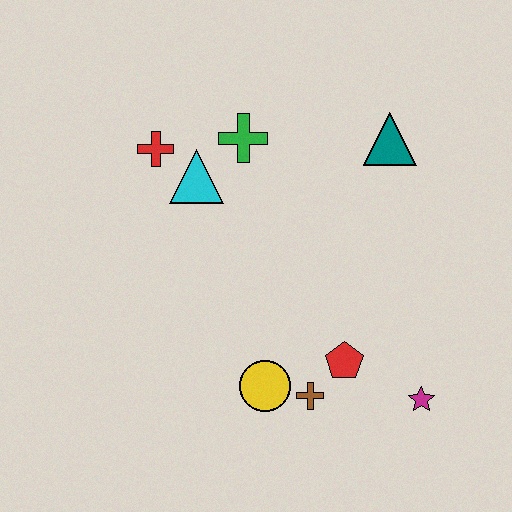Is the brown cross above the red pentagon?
No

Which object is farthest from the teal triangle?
The yellow circle is farthest from the teal triangle.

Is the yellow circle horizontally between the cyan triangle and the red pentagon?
Yes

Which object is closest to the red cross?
The cyan triangle is closest to the red cross.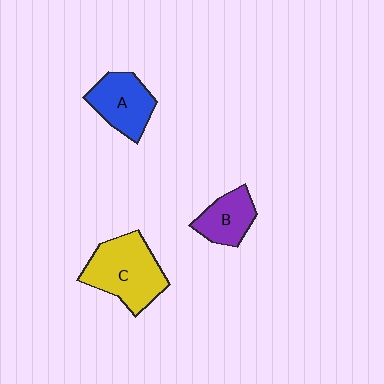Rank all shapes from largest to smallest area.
From largest to smallest: C (yellow), A (blue), B (purple).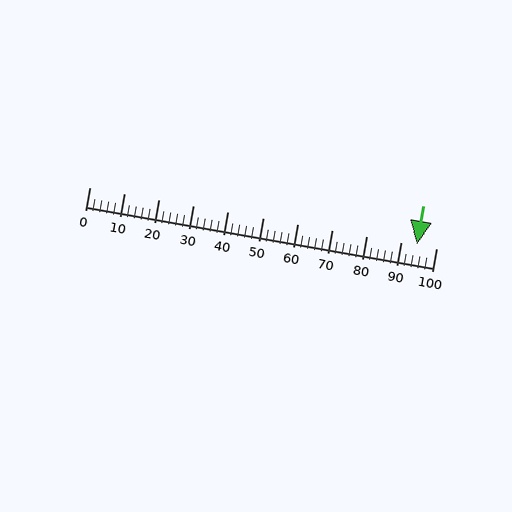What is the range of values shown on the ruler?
The ruler shows values from 0 to 100.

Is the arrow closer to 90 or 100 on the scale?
The arrow is closer to 90.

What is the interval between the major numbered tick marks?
The major tick marks are spaced 10 units apart.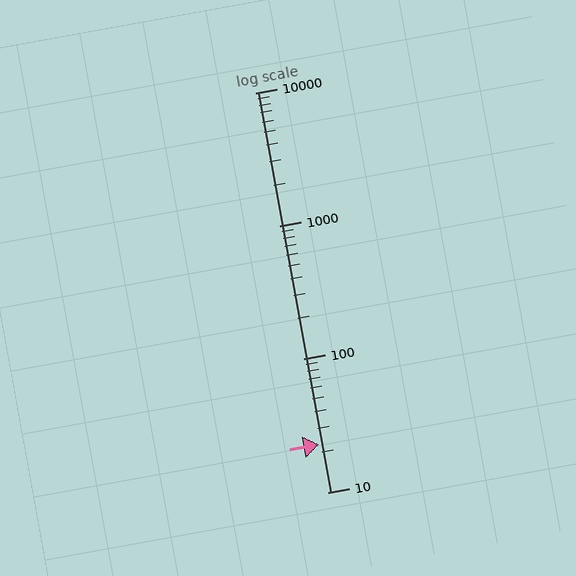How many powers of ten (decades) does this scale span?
The scale spans 3 decades, from 10 to 10000.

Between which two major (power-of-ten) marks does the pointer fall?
The pointer is between 10 and 100.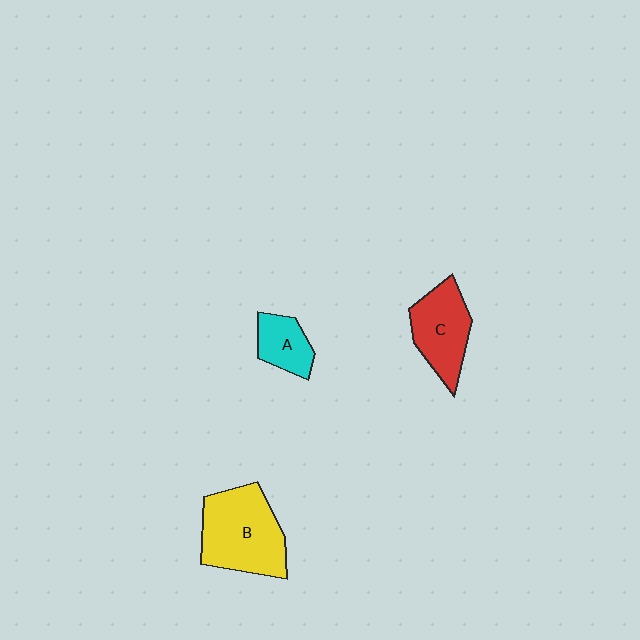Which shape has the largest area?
Shape B (yellow).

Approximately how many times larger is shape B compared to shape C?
Approximately 1.4 times.